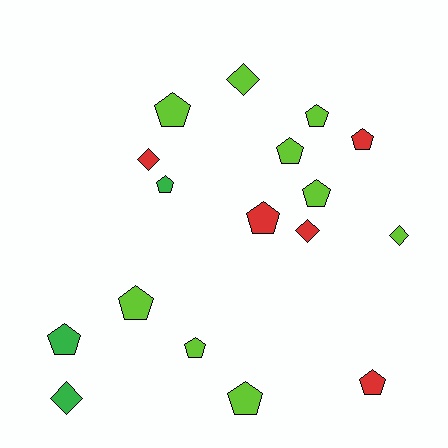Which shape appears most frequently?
Pentagon, with 12 objects.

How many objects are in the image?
There are 17 objects.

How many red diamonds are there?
There are 2 red diamonds.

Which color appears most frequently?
Lime, with 9 objects.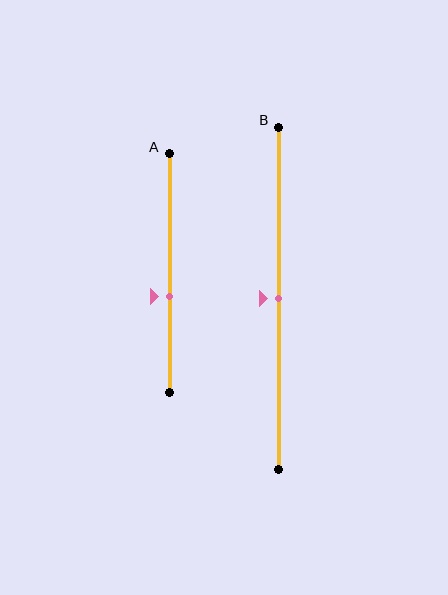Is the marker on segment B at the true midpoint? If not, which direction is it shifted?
Yes, the marker on segment B is at the true midpoint.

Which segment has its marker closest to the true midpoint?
Segment B has its marker closest to the true midpoint.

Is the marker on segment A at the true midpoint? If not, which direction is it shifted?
No, the marker on segment A is shifted downward by about 10% of the segment length.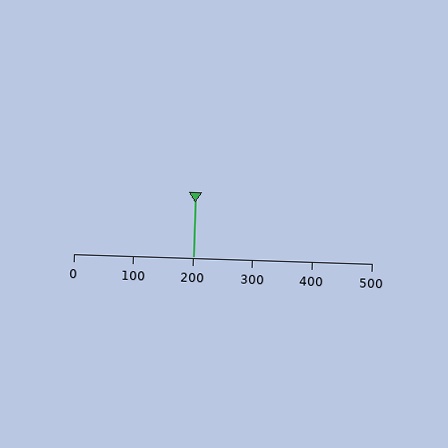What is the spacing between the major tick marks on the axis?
The major ticks are spaced 100 apart.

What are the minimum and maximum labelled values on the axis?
The axis runs from 0 to 500.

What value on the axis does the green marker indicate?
The marker indicates approximately 200.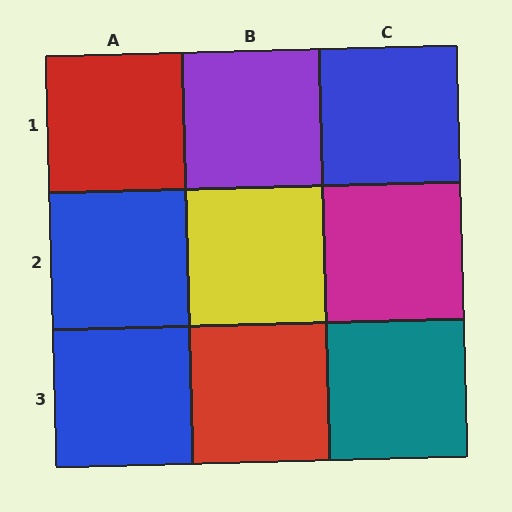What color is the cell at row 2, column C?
Magenta.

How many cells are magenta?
1 cell is magenta.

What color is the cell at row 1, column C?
Blue.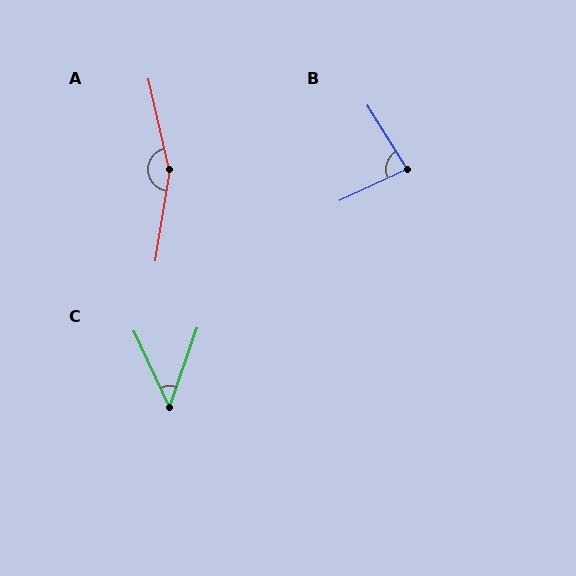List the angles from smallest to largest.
C (43°), B (83°), A (158°).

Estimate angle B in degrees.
Approximately 83 degrees.